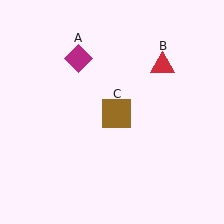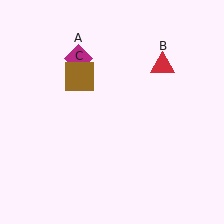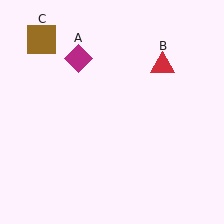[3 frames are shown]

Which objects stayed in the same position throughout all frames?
Magenta diamond (object A) and red triangle (object B) remained stationary.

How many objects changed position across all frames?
1 object changed position: brown square (object C).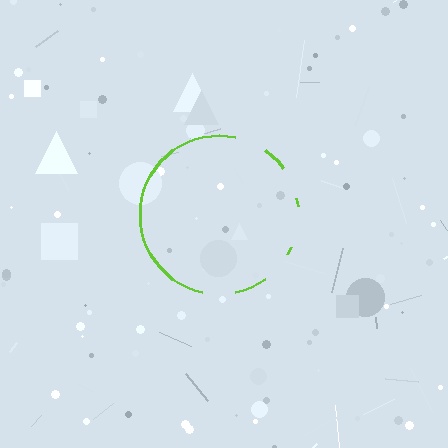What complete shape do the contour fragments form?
The contour fragments form a circle.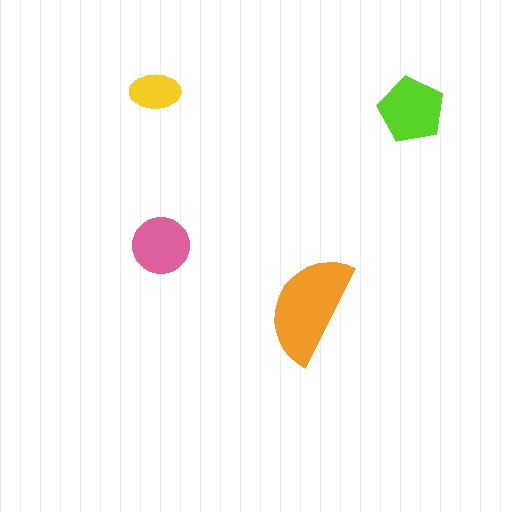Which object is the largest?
The orange semicircle.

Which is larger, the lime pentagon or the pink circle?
The lime pentagon.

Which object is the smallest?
The yellow ellipse.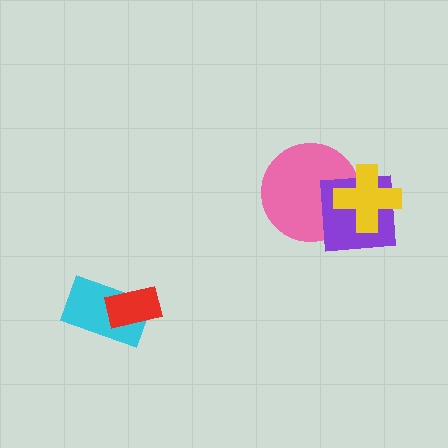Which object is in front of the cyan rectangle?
The red rectangle is in front of the cyan rectangle.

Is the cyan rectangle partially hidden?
Yes, it is partially covered by another shape.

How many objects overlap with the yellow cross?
2 objects overlap with the yellow cross.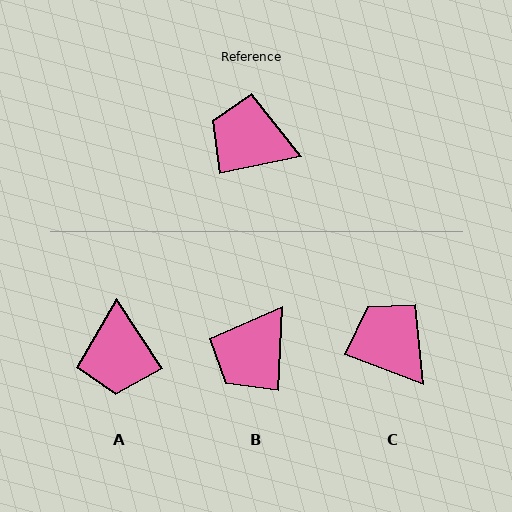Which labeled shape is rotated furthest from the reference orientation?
A, about 111 degrees away.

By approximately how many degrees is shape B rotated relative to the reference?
Approximately 75 degrees counter-clockwise.